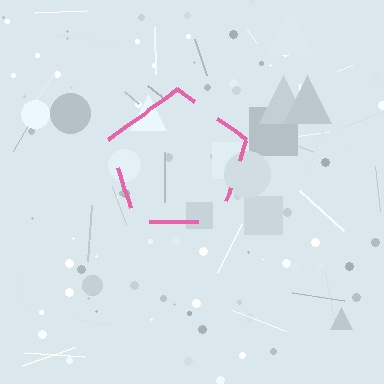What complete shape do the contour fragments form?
The contour fragments form a pentagon.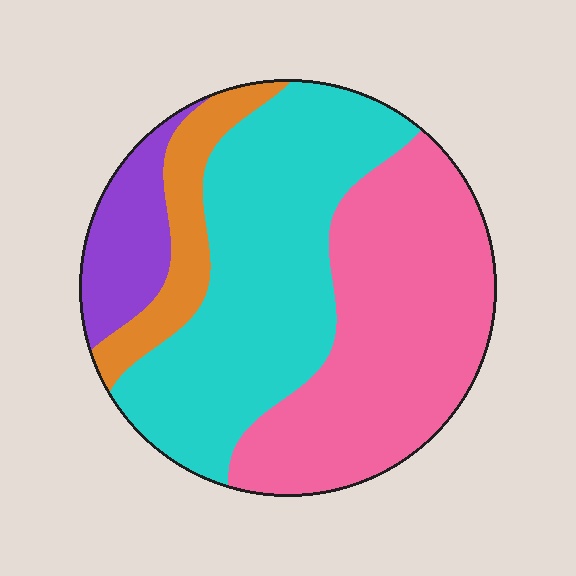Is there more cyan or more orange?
Cyan.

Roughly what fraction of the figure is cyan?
Cyan covers around 40% of the figure.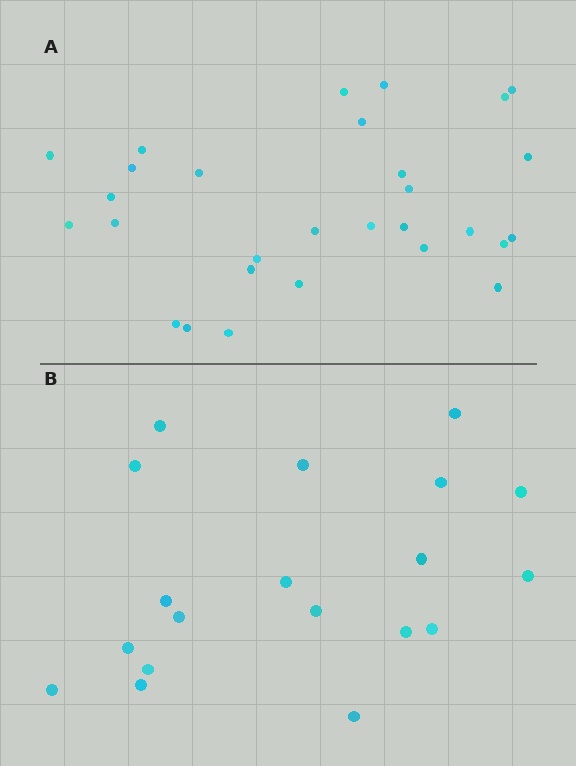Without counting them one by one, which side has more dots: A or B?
Region A (the top region) has more dots.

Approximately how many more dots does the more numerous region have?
Region A has roughly 10 or so more dots than region B.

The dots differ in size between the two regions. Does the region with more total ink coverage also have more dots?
No. Region B has more total ink coverage because its dots are larger, but region A actually contains more individual dots. Total area can be misleading — the number of items is what matters here.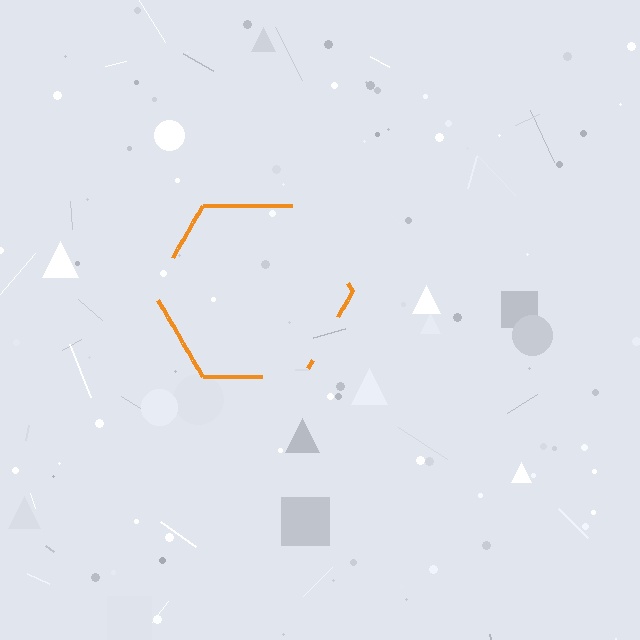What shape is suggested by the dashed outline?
The dashed outline suggests a hexagon.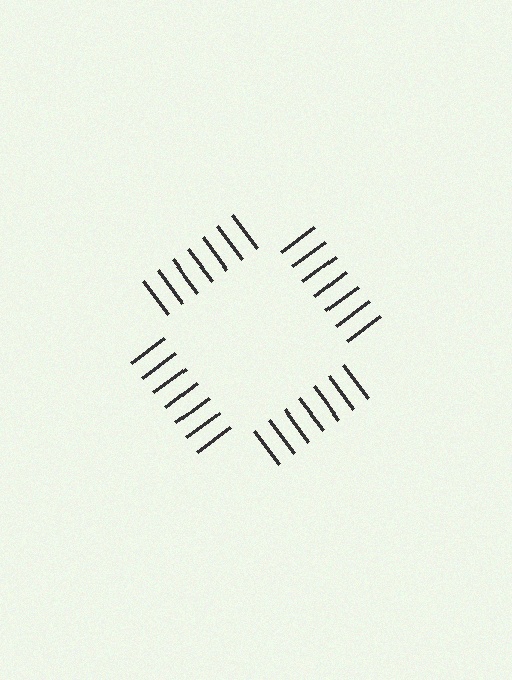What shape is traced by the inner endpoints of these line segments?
An illusory square — the line segments terminate on its edges but no continuous stroke is drawn.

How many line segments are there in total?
28 — 7 along each of the 4 edges.